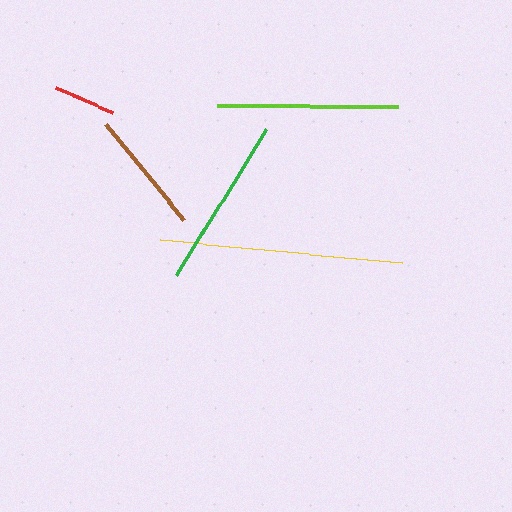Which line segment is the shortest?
The red line is the shortest at approximately 63 pixels.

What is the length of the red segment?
The red segment is approximately 63 pixels long.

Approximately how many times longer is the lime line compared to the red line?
The lime line is approximately 2.9 times the length of the red line.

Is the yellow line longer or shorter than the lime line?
The yellow line is longer than the lime line.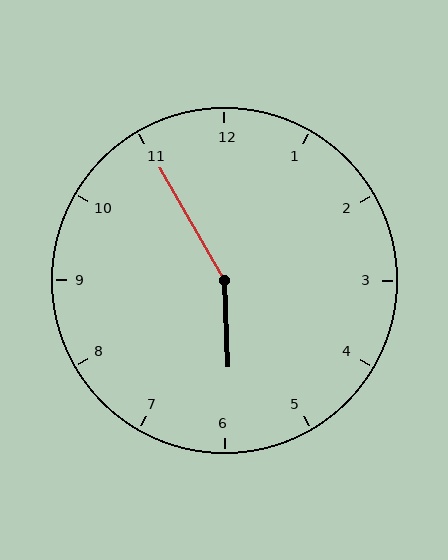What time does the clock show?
5:55.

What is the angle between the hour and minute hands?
Approximately 152 degrees.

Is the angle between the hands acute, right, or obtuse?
It is obtuse.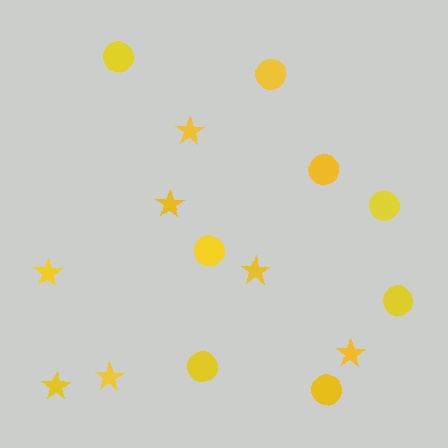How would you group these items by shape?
There are 2 groups: one group of stars (7) and one group of circles (8).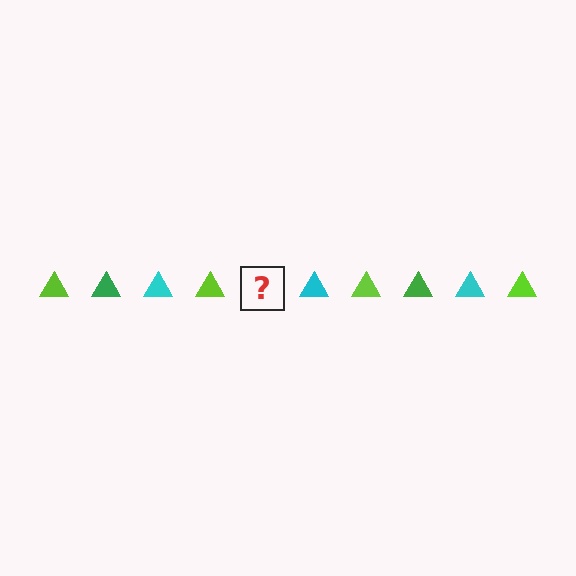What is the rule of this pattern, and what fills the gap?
The rule is that the pattern cycles through lime, green, cyan triangles. The gap should be filled with a green triangle.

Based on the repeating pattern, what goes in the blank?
The blank should be a green triangle.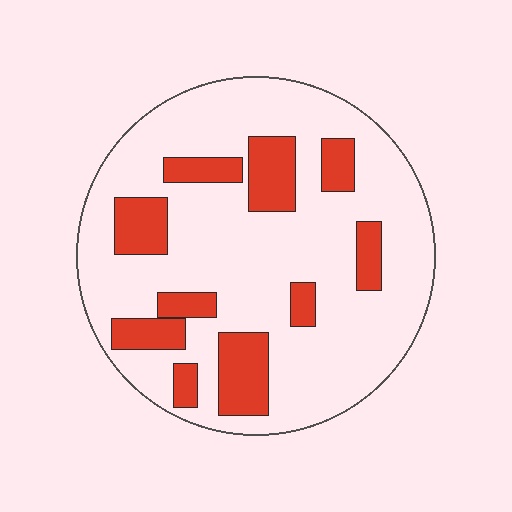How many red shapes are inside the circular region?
10.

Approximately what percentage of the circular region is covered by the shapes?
Approximately 25%.